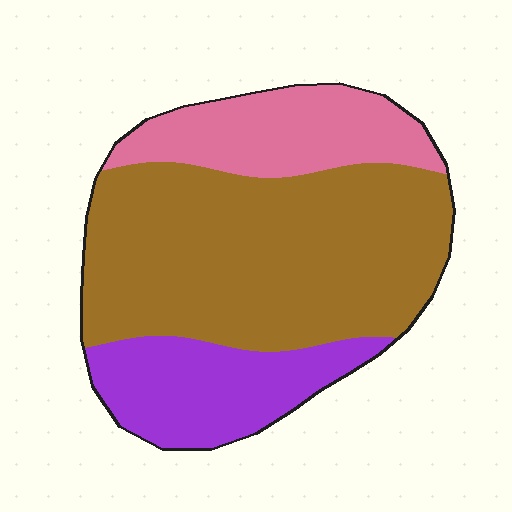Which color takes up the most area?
Brown, at roughly 60%.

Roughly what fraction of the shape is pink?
Pink covers around 20% of the shape.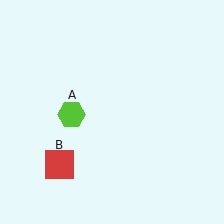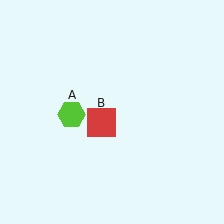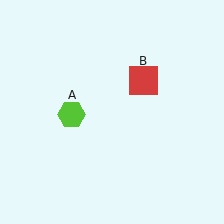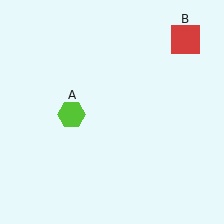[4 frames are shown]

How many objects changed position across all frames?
1 object changed position: red square (object B).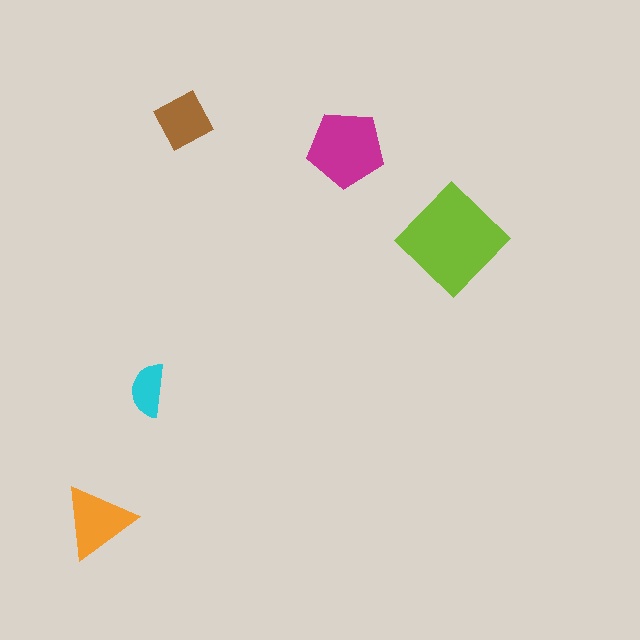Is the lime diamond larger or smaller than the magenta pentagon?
Larger.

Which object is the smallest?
The cyan semicircle.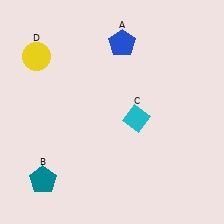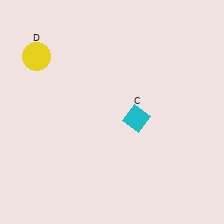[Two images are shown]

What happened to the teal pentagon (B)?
The teal pentagon (B) was removed in Image 2. It was in the bottom-left area of Image 1.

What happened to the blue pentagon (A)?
The blue pentagon (A) was removed in Image 2. It was in the top-right area of Image 1.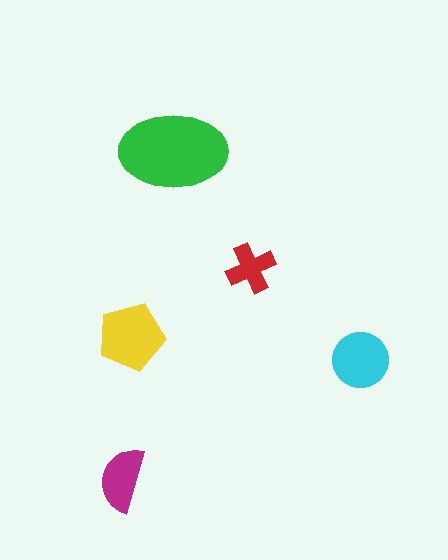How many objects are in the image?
There are 5 objects in the image.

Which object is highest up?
The green ellipse is topmost.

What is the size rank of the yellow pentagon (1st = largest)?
2nd.